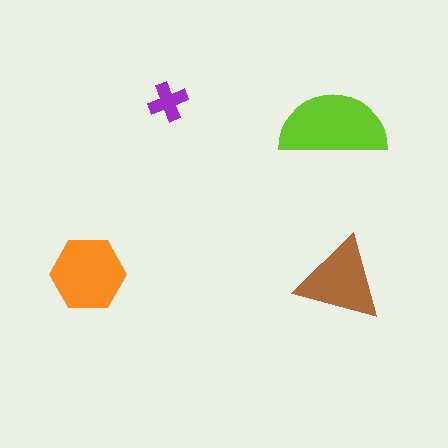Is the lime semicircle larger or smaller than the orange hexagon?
Larger.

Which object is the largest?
The lime semicircle.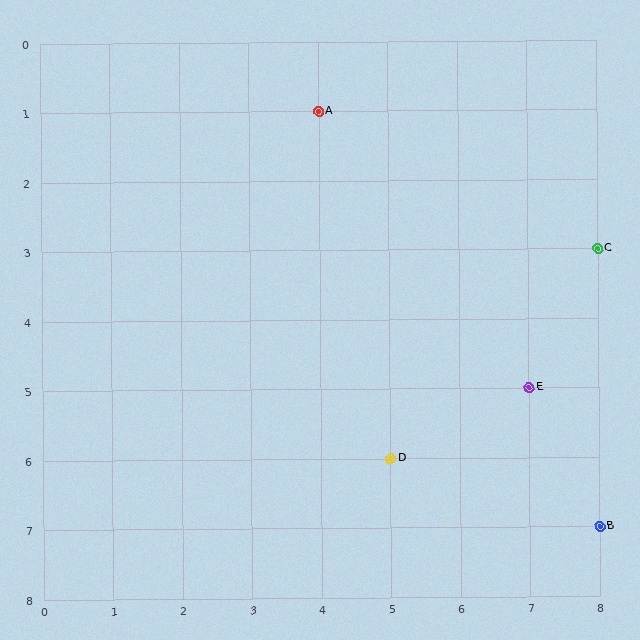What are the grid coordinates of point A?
Point A is at grid coordinates (4, 1).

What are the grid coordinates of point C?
Point C is at grid coordinates (8, 3).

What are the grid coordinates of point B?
Point B is at grid coordinates (8, 7).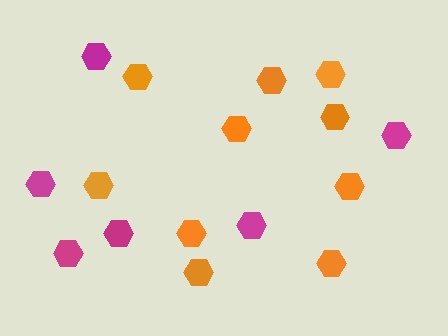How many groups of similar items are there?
There are 2 groups: one group of orange hexagons (10) and one group of magenta hexagons (6).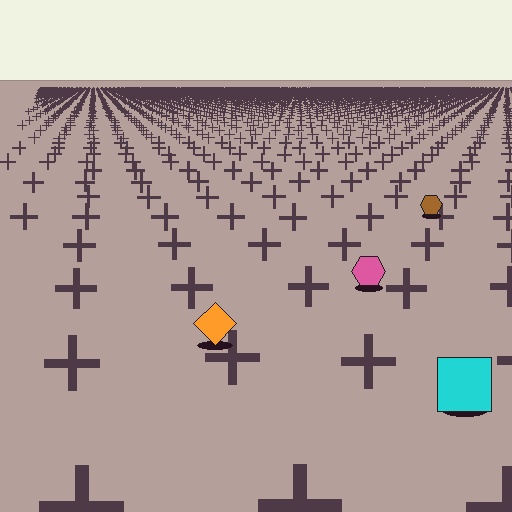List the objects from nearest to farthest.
From nearest to farthest: the cyan square, the orange diamond, the pink hexagon, the brown hexagon.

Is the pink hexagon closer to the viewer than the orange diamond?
No. The orange diamond is closer — you can tell from the texture gradient: the ground texture is coarser near it.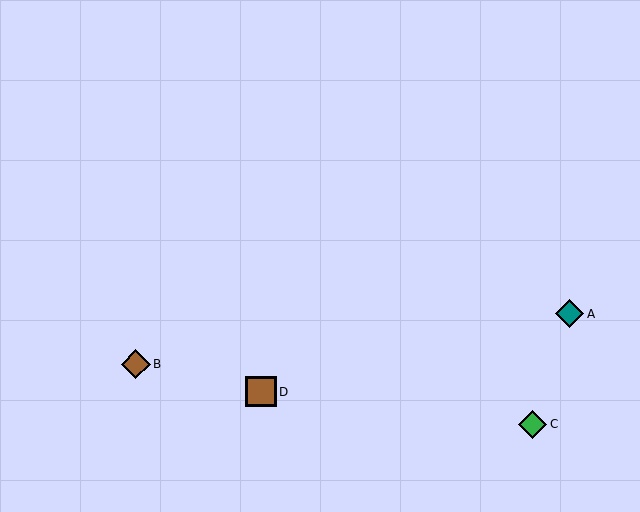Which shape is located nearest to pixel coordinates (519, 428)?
The green diamond (labeled C) at (533, 424) is nearest to that location.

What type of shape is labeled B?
Shape B is a brown diamond.